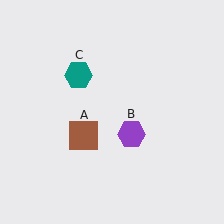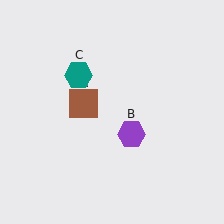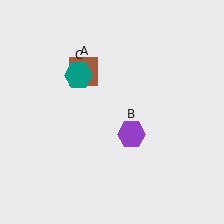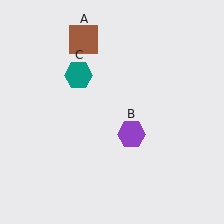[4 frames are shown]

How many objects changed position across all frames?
1 object changed position: brown square (object A).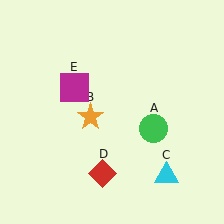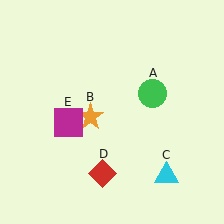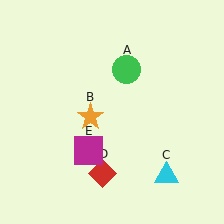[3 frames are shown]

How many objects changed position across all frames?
2 objects changed position: green circle (object A), magenta square (object E).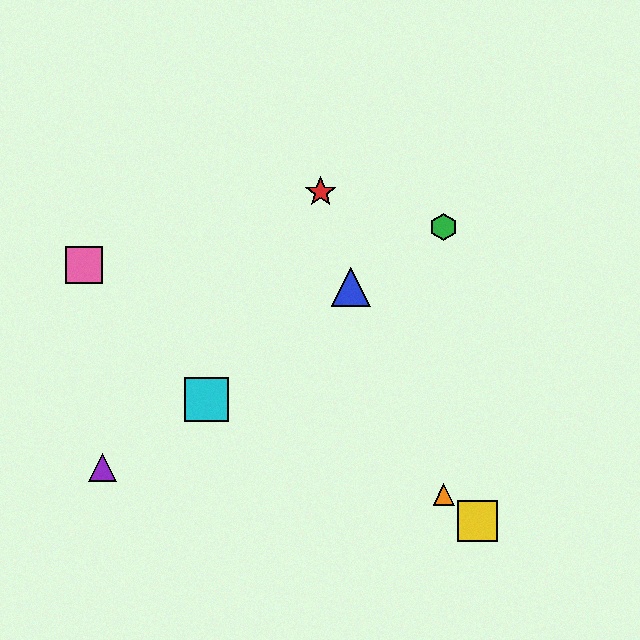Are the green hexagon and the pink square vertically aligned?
No, the green hexagon is at x≈444 and the pink square is at x≈84.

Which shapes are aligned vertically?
The green hexagon, the orange triangle are aligned vertically.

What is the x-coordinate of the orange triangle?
The orange triangle is at x≈444.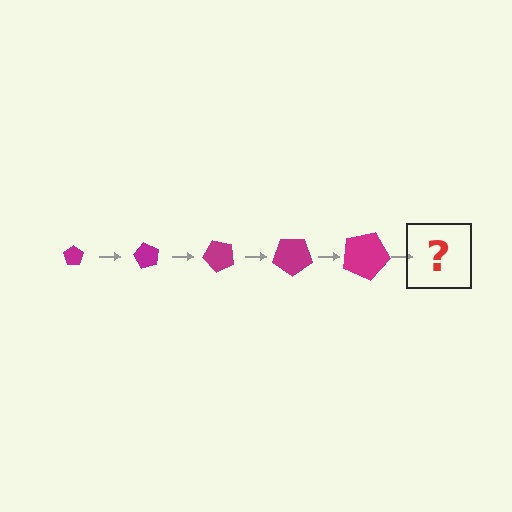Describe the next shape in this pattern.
It should be a pentagon, larger than the previous one and rotated 300 degrees from the start.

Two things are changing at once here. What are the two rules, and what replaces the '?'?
The two rules are that the pentagon grows larger each step and it rotates 60 degrees each step. The '?' should be a pentagon, larger than the previous one and rotated 300 degrees from the start.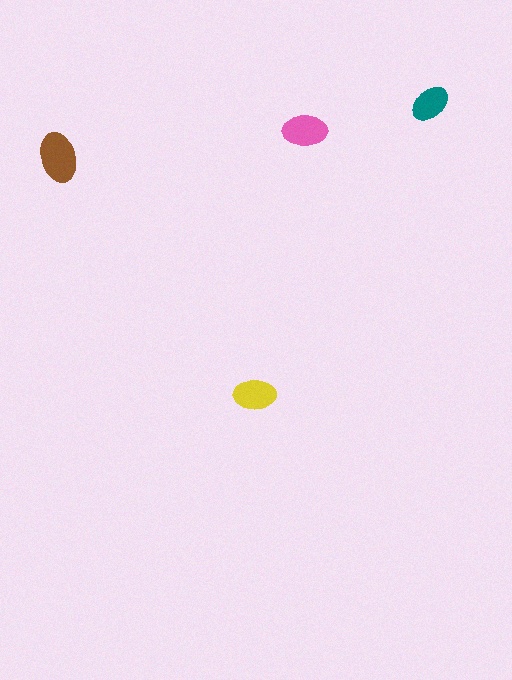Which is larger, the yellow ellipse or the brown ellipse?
The brown one.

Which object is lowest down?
The yellow ellipse is bottommost.